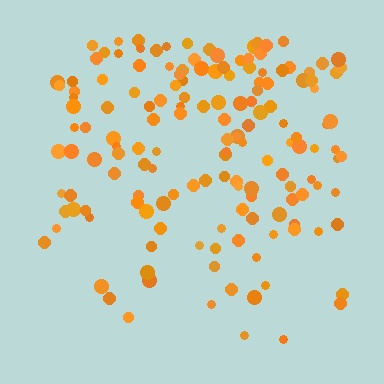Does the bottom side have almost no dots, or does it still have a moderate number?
Still a moderate number, just noticeably fewer than the top.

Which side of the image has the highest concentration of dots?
The top.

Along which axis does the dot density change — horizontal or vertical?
Vertical.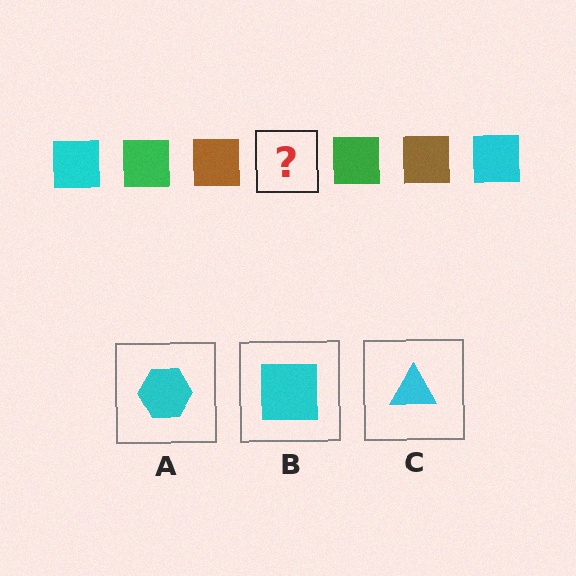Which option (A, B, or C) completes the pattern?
B.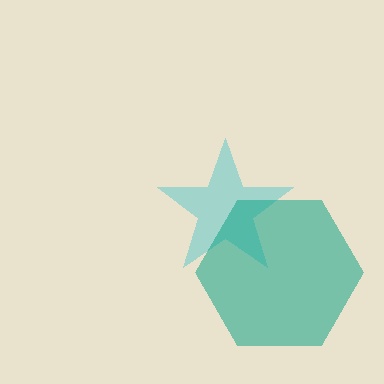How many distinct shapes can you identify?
There are 2 distinct shapes: a cyan star, a teal hexagon.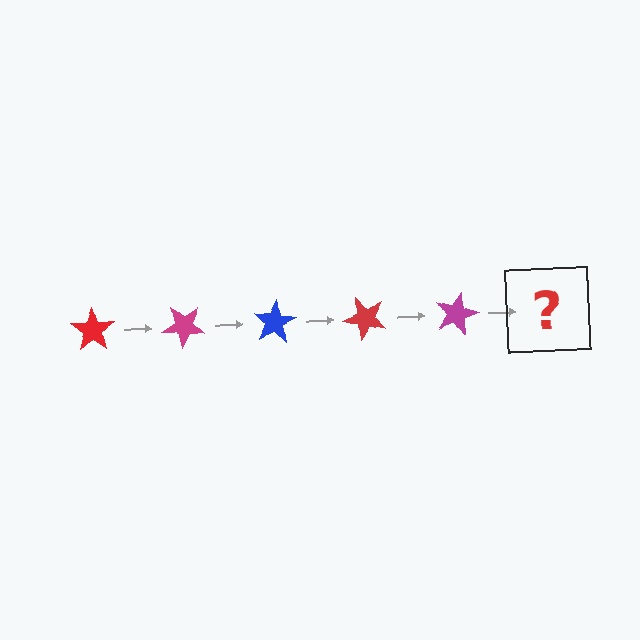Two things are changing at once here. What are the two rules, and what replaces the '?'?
The two rules are that it rotates 40 degrees each step and the color cycles through red, magenta, and blue. The '?' should be a blue star, rotated 200 degrees from the start.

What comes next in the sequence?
The next element should be a blue star, rotated 200 degrees from the start.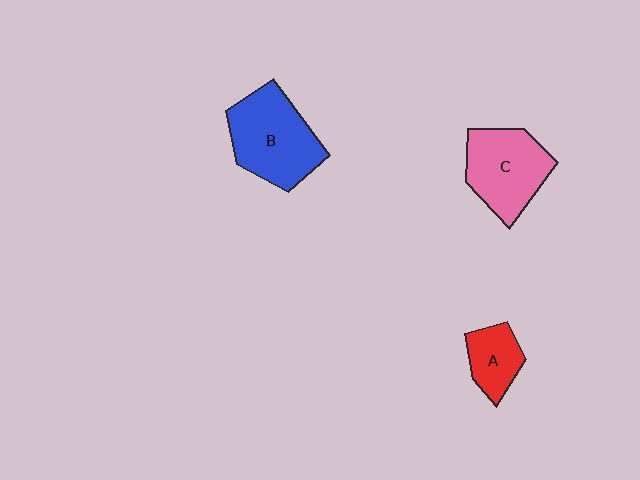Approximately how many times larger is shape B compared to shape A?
Approximately 2.1 times.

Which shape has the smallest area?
Shape A (red).